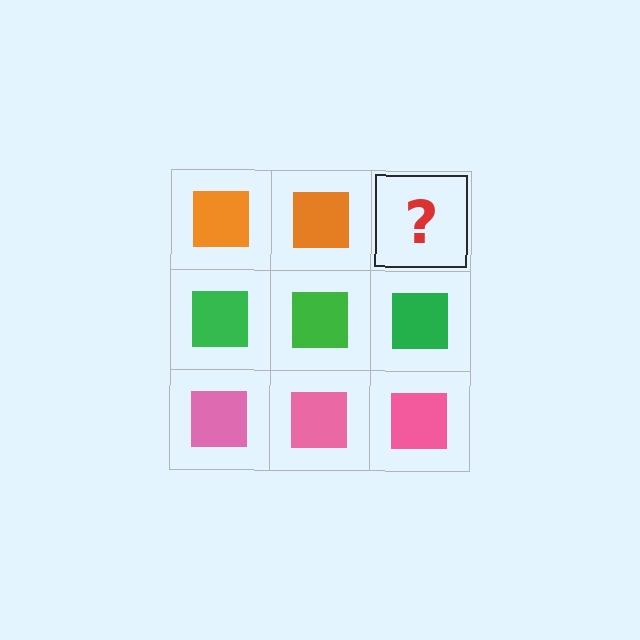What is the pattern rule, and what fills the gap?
The rule is that each row has a consistent color. The gap should be filled with an orange square.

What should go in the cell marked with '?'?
The missing cell should contain an orange square.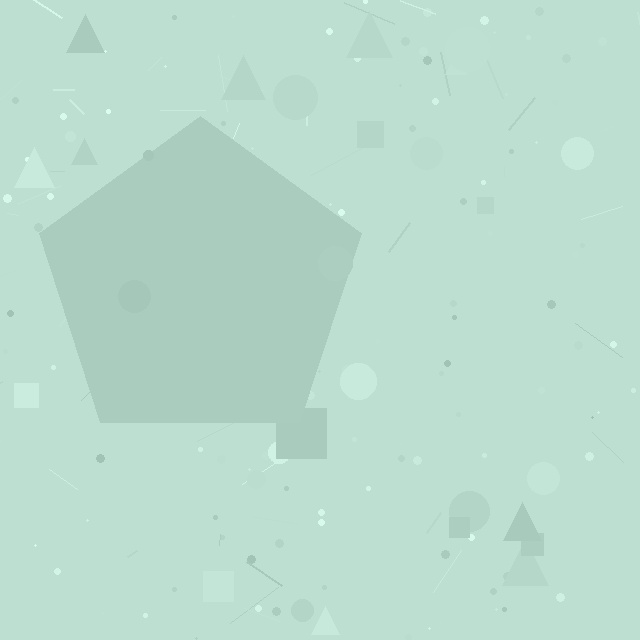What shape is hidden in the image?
A pentagon is hidden in the image.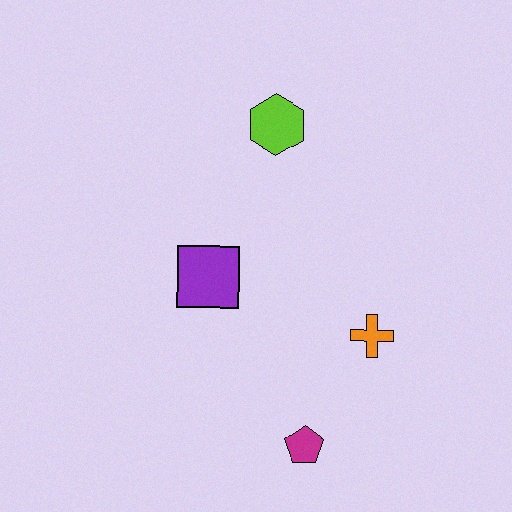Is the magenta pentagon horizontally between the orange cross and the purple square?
Yes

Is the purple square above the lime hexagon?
No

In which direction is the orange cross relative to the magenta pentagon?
The orange cross is above the magenta pentagon.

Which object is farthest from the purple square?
The magenta pentagon is farthest from the purple square.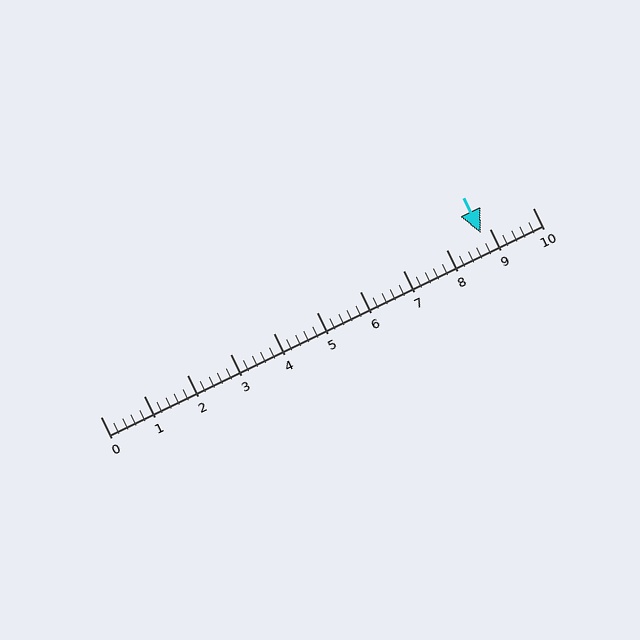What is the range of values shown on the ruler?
The ruler shows values from 0 to 10.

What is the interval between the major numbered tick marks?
The major tick marks are spaced 1 units apart.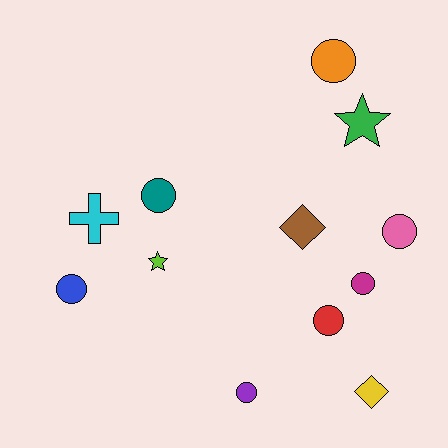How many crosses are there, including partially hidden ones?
There is 1 cross.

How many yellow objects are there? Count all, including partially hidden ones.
There is 1 yellow object.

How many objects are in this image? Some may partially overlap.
There are 12 objects.